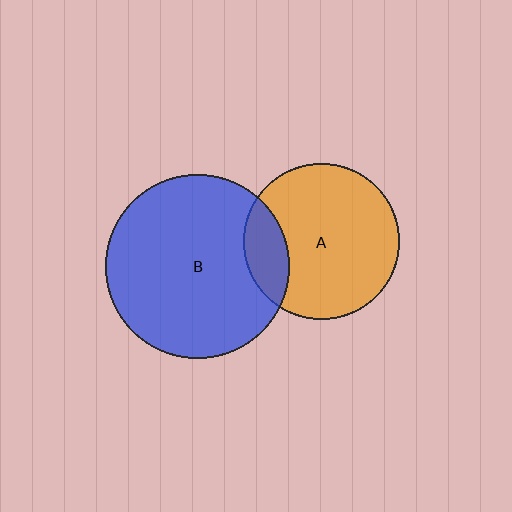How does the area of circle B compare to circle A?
Approximately 1.4 times.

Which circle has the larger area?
Circle B (blue).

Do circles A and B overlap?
Yes.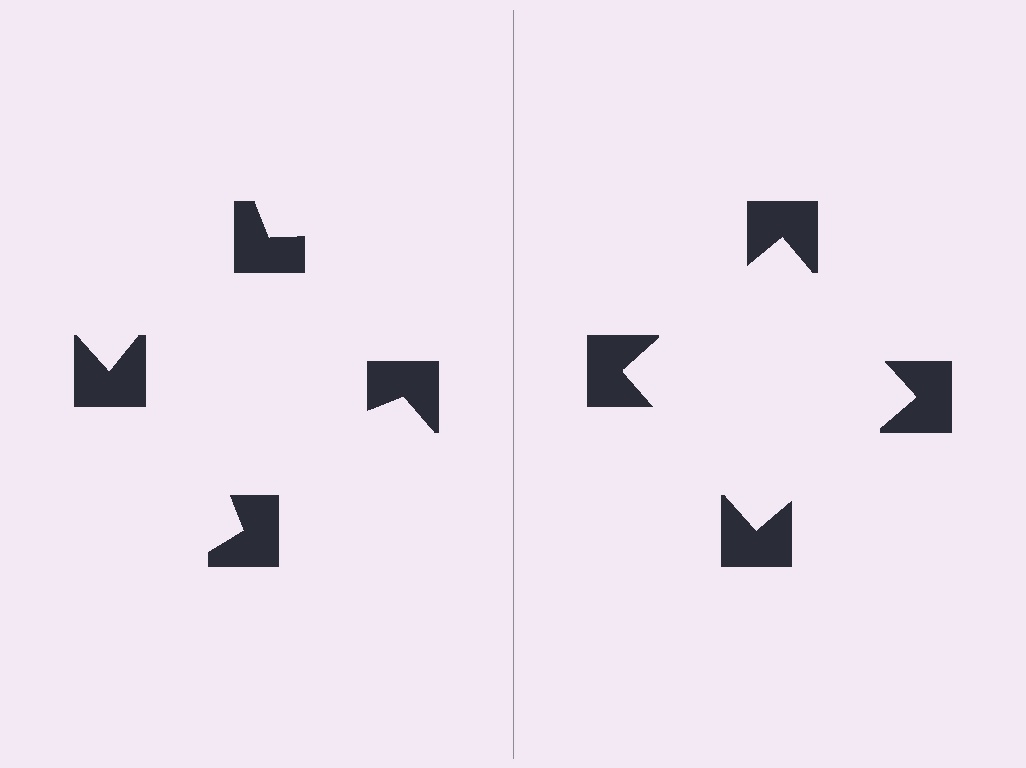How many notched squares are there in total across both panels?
8 — 4 on each side.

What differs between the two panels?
The notched squares are positioned identically on both sides; only the wedge orientations differ. On the right they align to a square; on the left they are misaligned.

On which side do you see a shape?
An illusory square appears on the right side. On the left side the wedge cuts are rotated, so no coherent shape forms.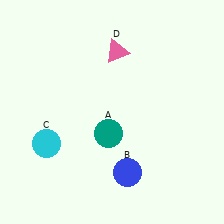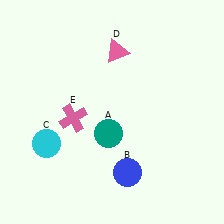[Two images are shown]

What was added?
A pink cross (E) was added in Image 2.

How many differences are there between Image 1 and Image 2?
There is 1 difference between the two images.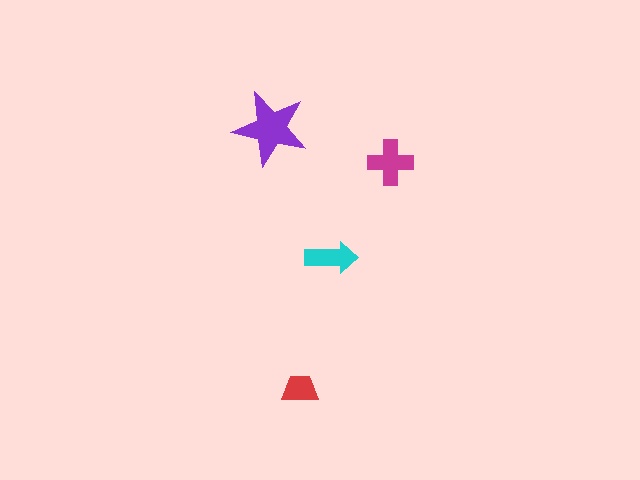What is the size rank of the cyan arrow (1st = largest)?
3rd.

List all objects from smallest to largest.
The red trapezoid, the cyan arrow, the magenta cross, the purple star.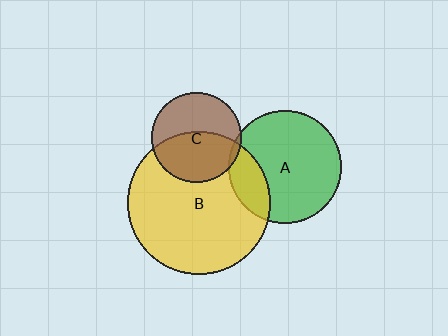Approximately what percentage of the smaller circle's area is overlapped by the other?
Approximately 20%.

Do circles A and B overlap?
Yes.